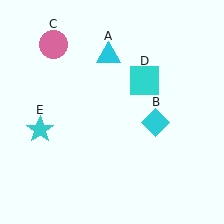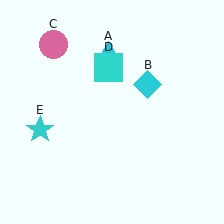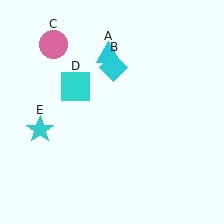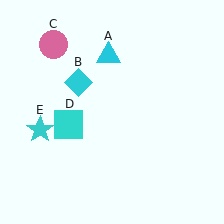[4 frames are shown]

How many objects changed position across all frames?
2 objects changed position: cyan diamond (object B), cyan square (object D).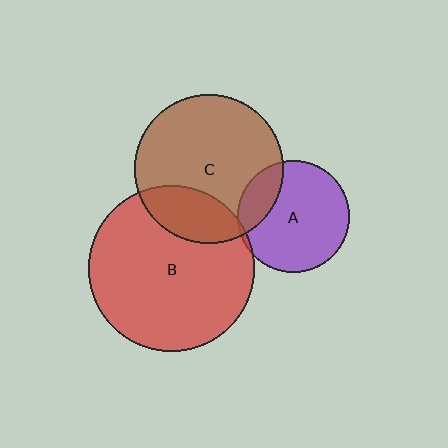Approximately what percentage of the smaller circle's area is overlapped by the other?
Approximately 25%.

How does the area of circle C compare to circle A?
Approximately 1.8 times.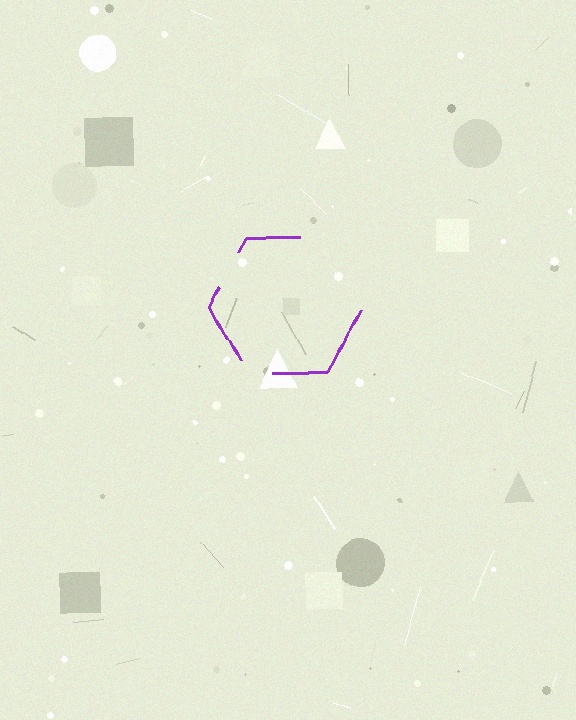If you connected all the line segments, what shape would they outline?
They would outline a hexagon.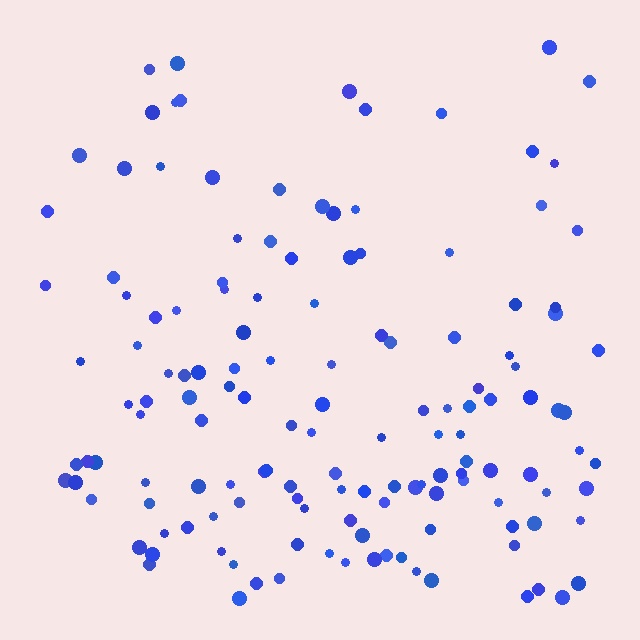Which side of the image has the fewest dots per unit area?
The top.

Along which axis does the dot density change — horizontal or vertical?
Vertical.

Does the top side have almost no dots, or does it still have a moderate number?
Still a moderate number, just noticeably fewer than the bottom.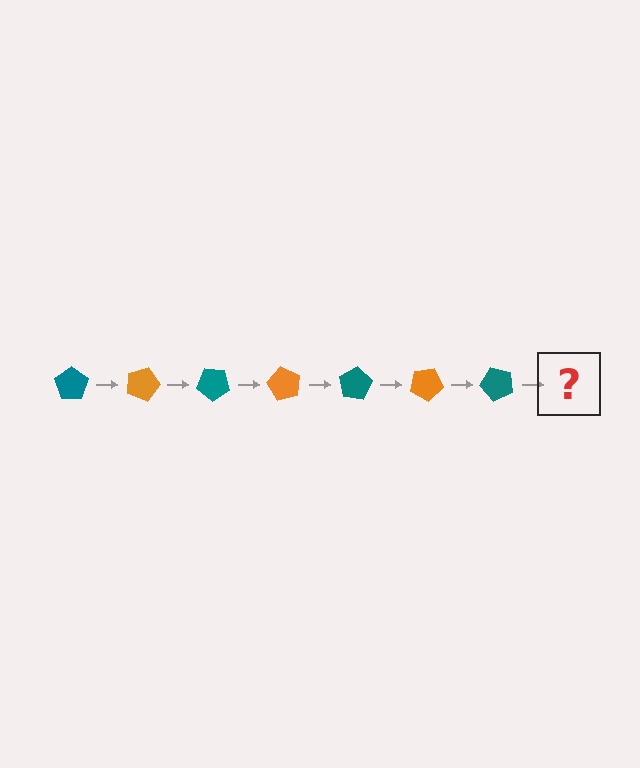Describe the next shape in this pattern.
It should be an orange pentagon, rotated 140 degrees from the start.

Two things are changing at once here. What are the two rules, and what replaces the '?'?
The two rules are that it rotates 20 degrees each step and the color cycles through teal and orange. The '?' should be an orange pentagon, rotated 140 degrees from the start.